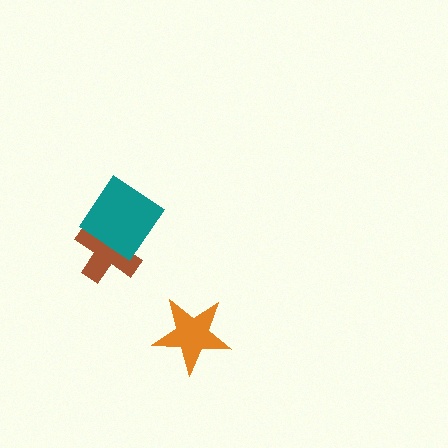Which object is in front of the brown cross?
The teal diamond is in front of the brown cross.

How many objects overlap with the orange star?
0 objects overlap with the orange star.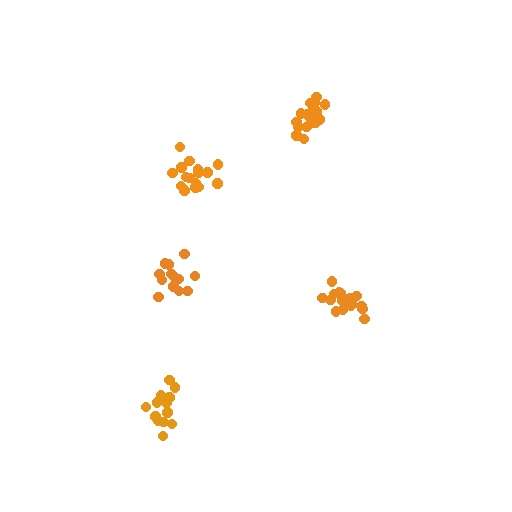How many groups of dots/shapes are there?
There are 5 groups.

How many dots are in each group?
Group 1: 17 dots, Group 2: 14 dots, Group 3: 14 dots, Group 4: 16 dots, Group 5: 19 dots (80 total).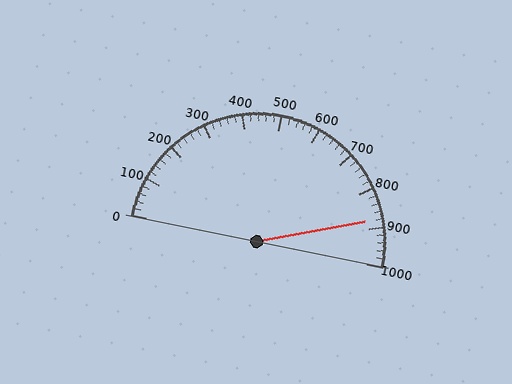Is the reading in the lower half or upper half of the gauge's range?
The reading is in the upper half of the range (0 to 1000).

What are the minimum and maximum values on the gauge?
The gauge ranges from 0 to 1000.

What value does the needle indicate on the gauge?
The needle indicates approximately 880.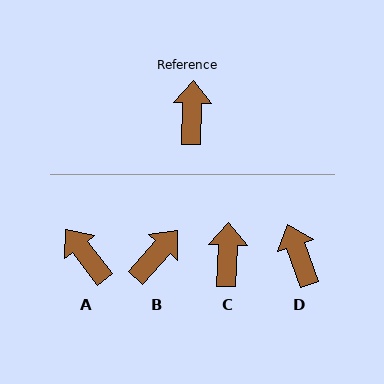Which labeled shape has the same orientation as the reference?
C.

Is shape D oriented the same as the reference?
No, it is off by about 21 degrees.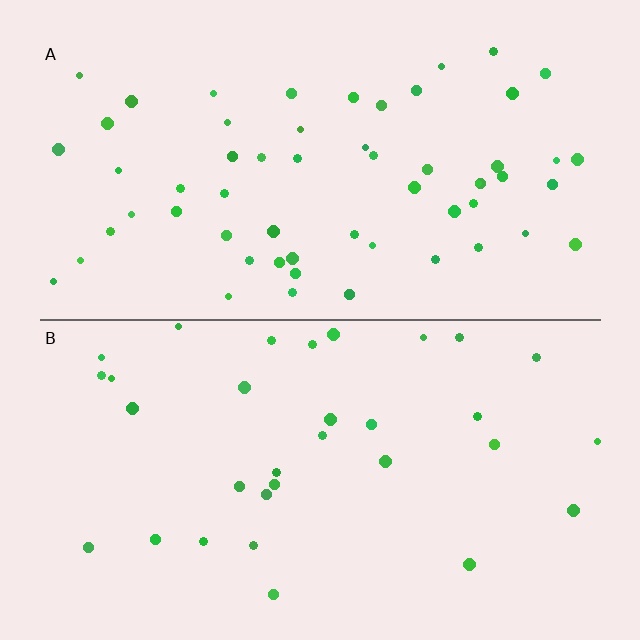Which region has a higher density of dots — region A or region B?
A (the top).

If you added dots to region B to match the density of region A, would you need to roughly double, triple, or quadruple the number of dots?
Approximately double.